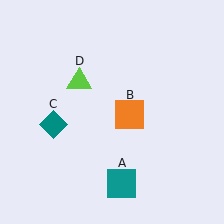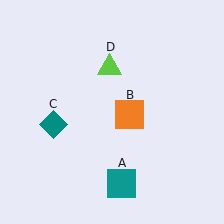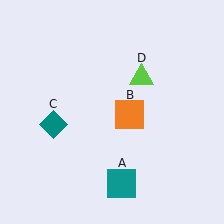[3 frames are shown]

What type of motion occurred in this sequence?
The lime triangle (object D) rotated clockwise around the center of the scene.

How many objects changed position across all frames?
1 object changed position: lime triangle (object D).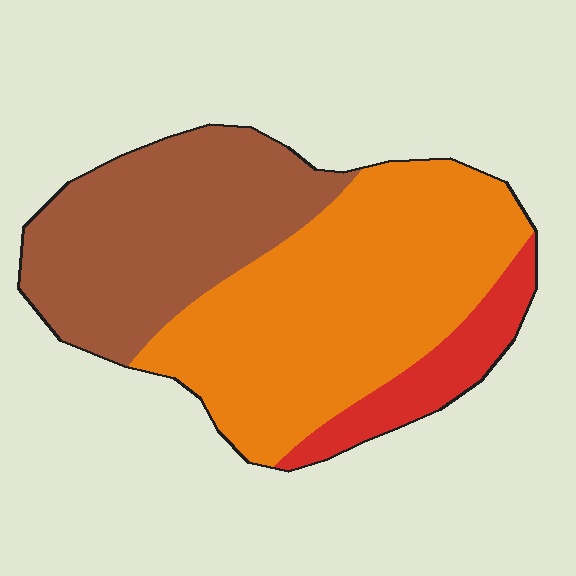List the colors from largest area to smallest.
From largest to smallest: orange, brown, red.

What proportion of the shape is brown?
Brown takes up between a quarter and a half of the shape.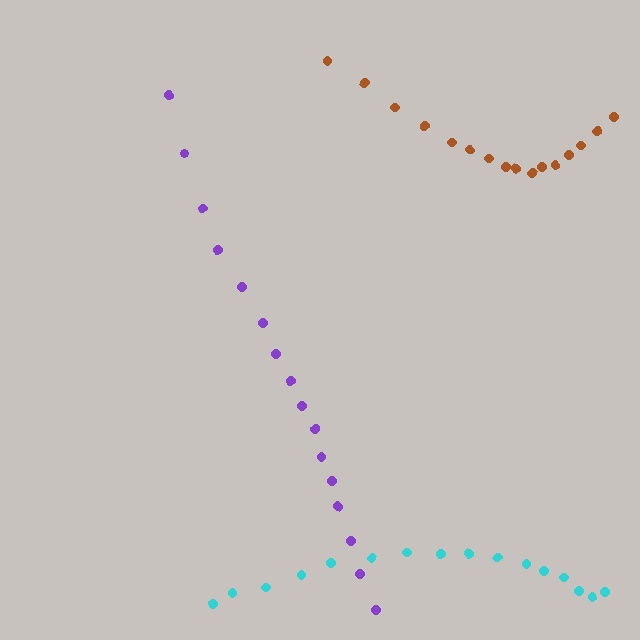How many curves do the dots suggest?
There are 3 distinct paths.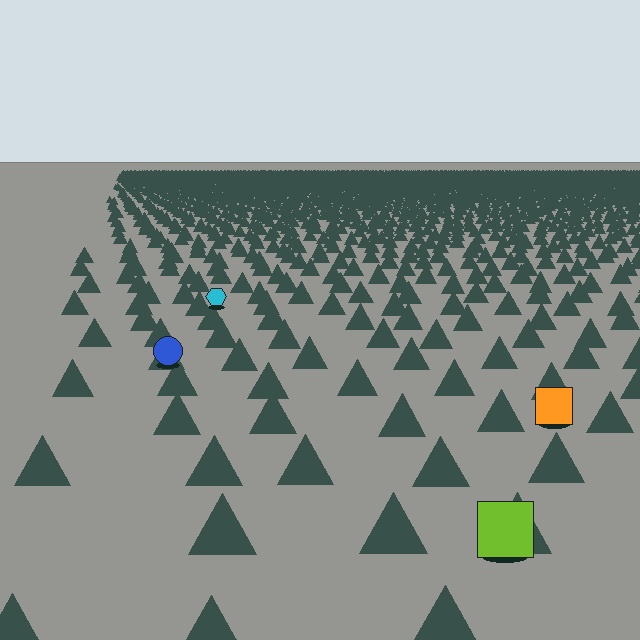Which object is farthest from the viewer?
The cyan hexagon is farthest from the viewer. It appears smaller and the ground texture around it is denser.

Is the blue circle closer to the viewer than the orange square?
No. The orange square is closer — you can tell from the texture gradient: the ground texture is coarser near it.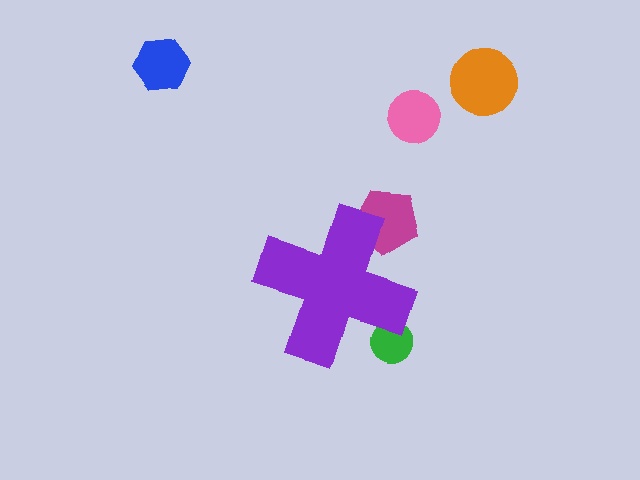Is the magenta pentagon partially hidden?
Yes, the magenta pentagon is partially hidden behind the purple cross.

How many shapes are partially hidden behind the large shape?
2 shapes are partially hidden.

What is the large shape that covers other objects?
A purple cross.